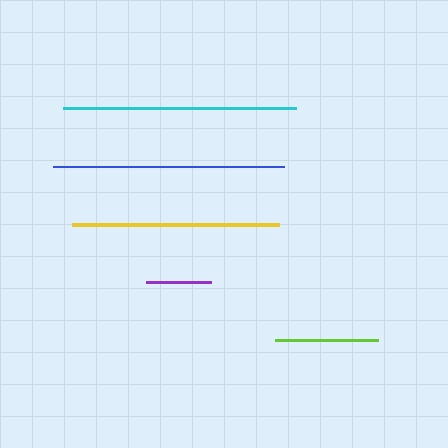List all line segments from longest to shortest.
From longest to shortest: cyan, blue, yellow, lime, purple.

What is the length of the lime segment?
The lime segment is approximately 103 pixels long.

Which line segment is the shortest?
The purple line is the shortest at approximately 65 pixels.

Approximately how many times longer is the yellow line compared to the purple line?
The yellow line is approximately 3.2 times the length of the purple line.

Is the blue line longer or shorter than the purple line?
The blue line is longer than the purple line.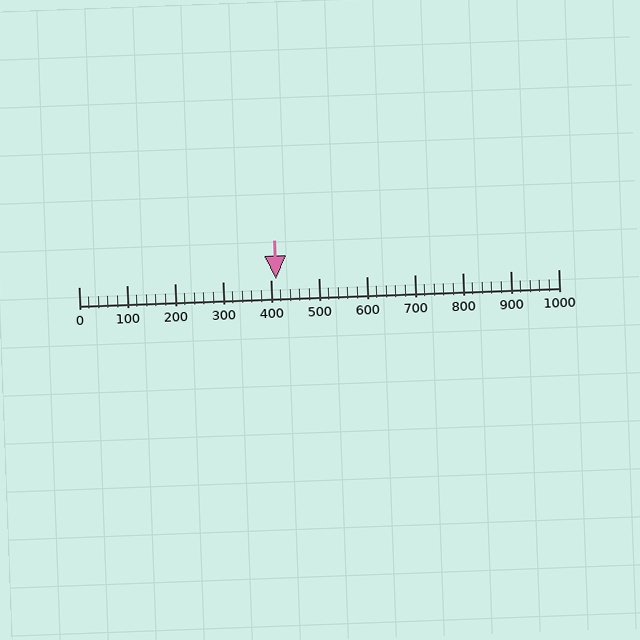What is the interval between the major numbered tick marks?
The major tick marks are spaced 100 units apart.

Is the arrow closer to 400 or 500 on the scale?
The arrow is closer to 400.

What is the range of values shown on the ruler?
The ruler shows values from 0 to 1000.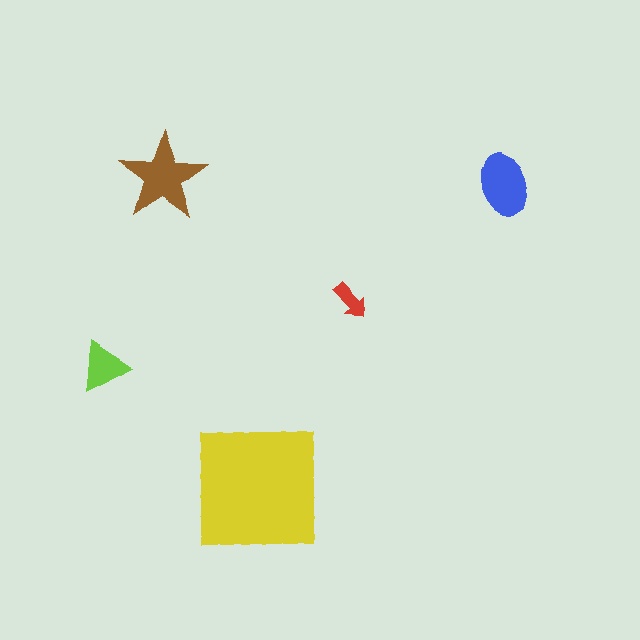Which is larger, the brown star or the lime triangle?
The brown star.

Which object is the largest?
The yellow square.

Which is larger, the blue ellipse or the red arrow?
The blue ellipse.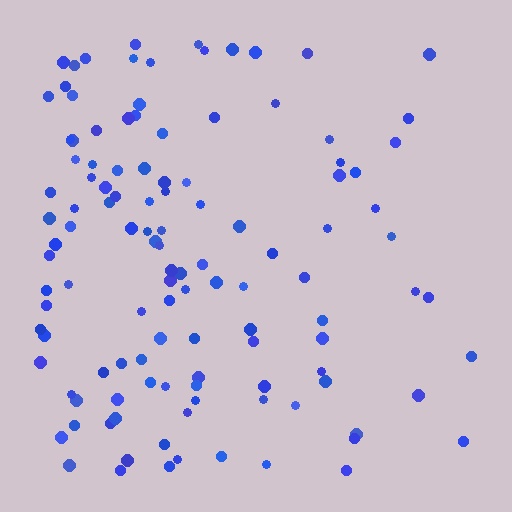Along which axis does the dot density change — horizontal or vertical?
Horizontal.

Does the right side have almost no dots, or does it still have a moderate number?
Still a moderate number, just noticeably fewer than the left.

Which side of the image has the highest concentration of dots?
The left.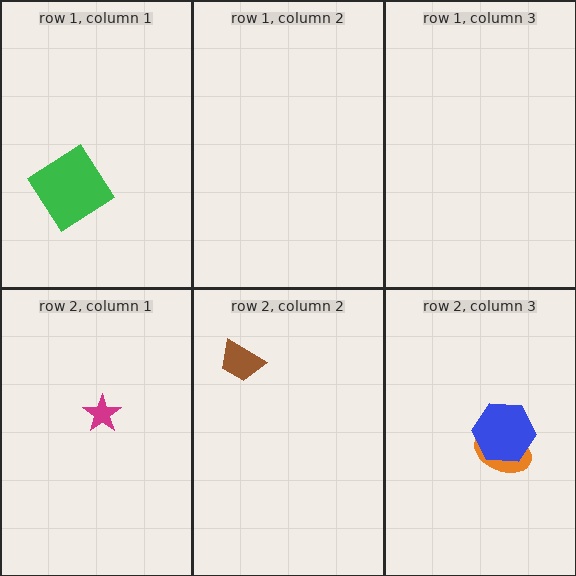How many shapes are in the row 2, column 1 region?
1.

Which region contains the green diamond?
The row 1, column 1 region.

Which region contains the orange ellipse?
The row 2, column 3 region.